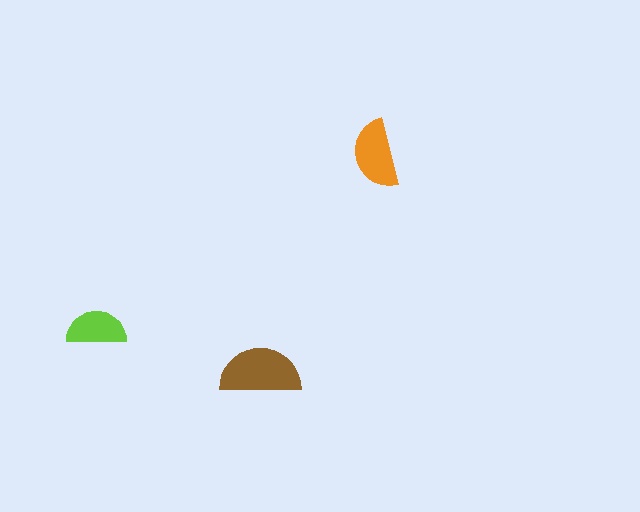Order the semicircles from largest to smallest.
the brown one, the orange one, the lime one.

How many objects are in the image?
There are 3 objects in the image.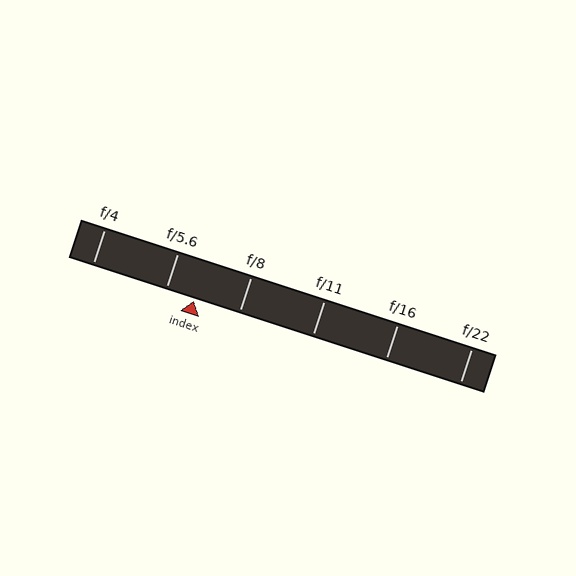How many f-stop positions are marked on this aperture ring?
There are 6 f-stop positions marked.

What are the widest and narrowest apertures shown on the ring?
The widest aperture shown is f/4 and the narrowest is f/22.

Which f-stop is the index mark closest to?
The index mark is closest to f/5.6.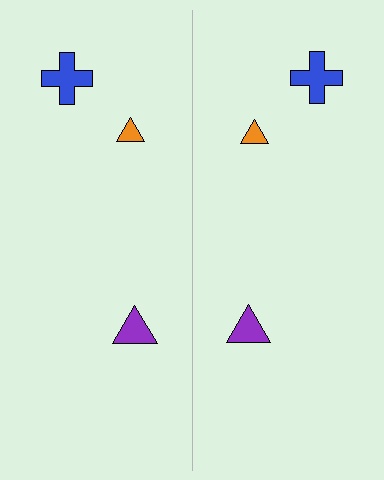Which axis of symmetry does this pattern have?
The pattern has a vertical axis of symmetry running through the center of the image.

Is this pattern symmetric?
Yes, this pattern has bilateral (reflection) symmetry.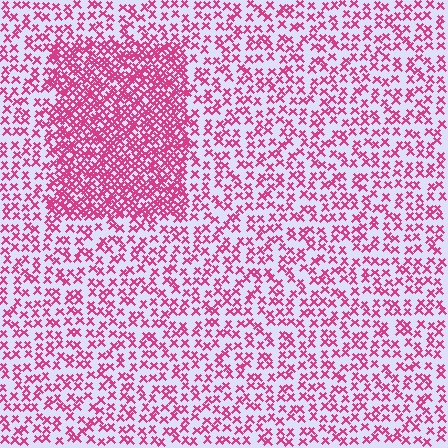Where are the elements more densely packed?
The elements are more densely packed inside the rectangle boundary.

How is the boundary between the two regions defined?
The boundary is defined by a change in element density (approximately 2.3x ratio). All elements are the same color, size, and shape.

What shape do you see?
I see a rectangle.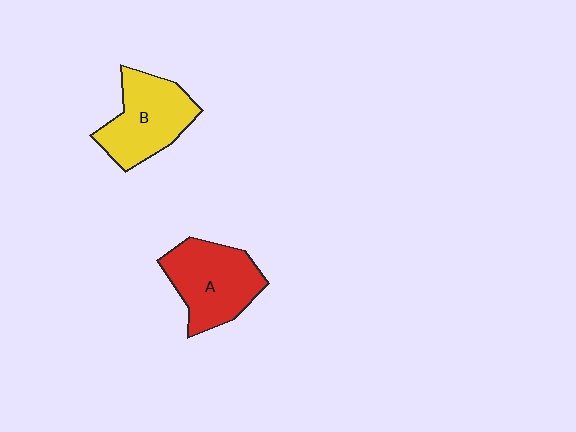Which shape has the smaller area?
Shape B (yellow).